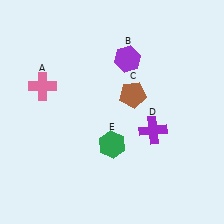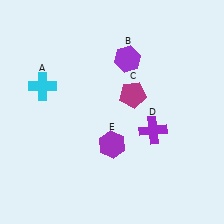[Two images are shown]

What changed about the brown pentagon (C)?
In Image 1, C is brown. In Image 2, it changed to magenta.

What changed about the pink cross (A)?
In Image 1, A is pink. In Image 2, it changed to cyan.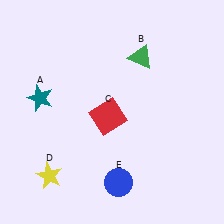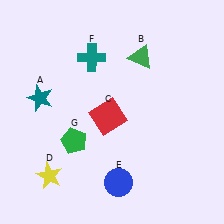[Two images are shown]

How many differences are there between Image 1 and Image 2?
There are 2 differences between the two images.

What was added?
A teal cross (F), a green pentagon (G) were added in Image 2.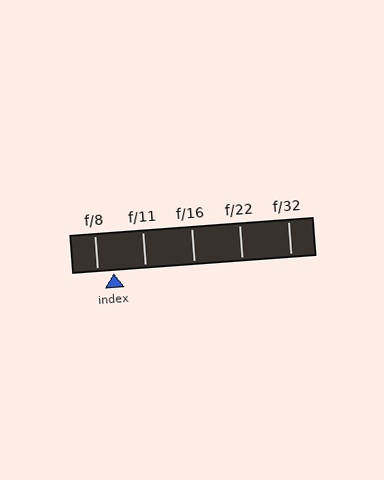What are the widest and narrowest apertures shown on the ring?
The widest aperture shown is f/8 and the narrowest is f/32.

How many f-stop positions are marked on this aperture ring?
There are 5 f-stop positions marked.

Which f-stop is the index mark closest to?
The index mark is closest to f/8.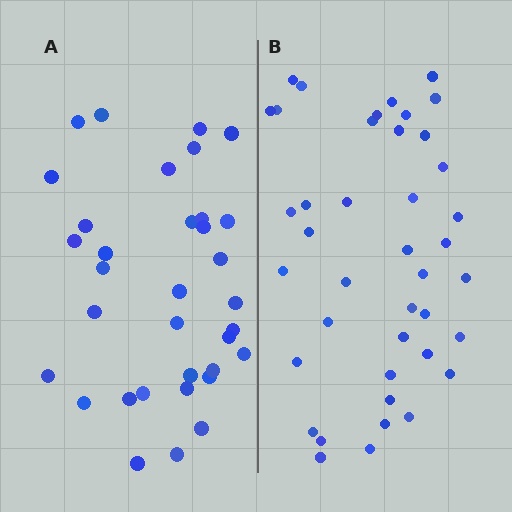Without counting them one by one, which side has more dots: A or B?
Region B (the right region) has more dots.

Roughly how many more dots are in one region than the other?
Region B has roughly 8 or so more dots than region A.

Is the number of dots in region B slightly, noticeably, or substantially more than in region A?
Region B has only slightly more — the two regions are fairly close. The ratio is roughly 1.2 to 1.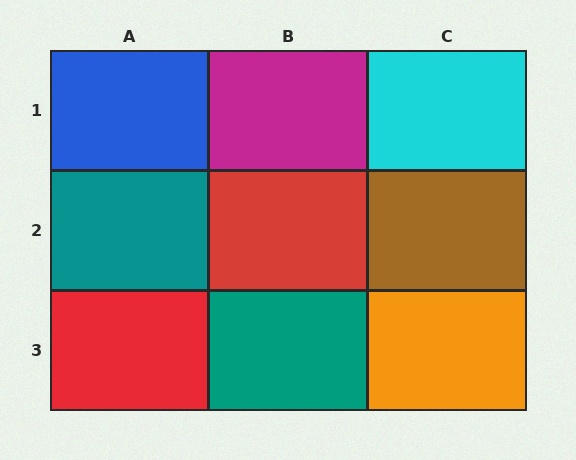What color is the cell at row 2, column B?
Red.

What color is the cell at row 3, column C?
Orange.